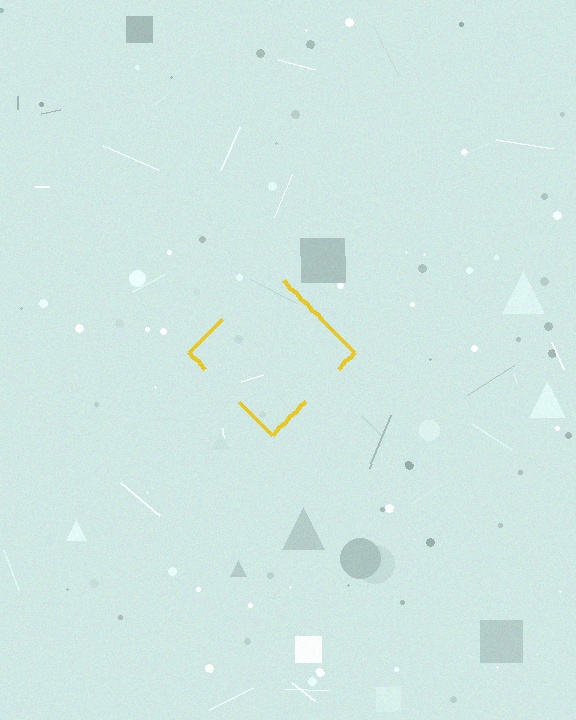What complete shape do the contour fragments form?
The contour fragments form a diamond.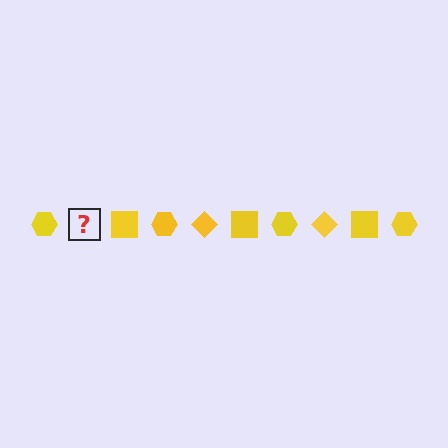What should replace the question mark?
The question mark should be replaced with a yellow diamond.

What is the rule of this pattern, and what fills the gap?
The rule is that the pattern cycles through hexagon, diamond, square shapes in yellow. The gap should be filled with a yellow diamond.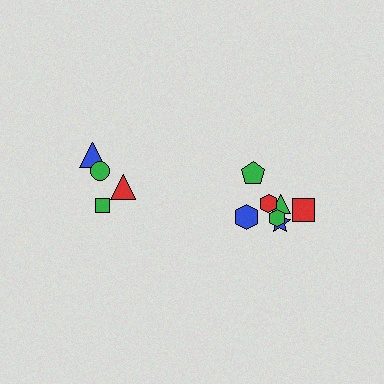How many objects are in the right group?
There are 8 objects.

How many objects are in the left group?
There are 4 objects.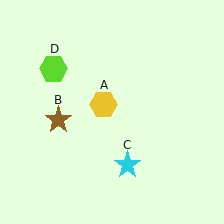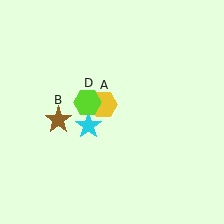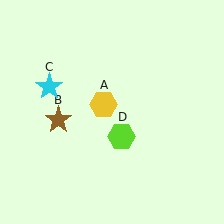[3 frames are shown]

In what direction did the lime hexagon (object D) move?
The lime hexagon (object D) moved down and to the right.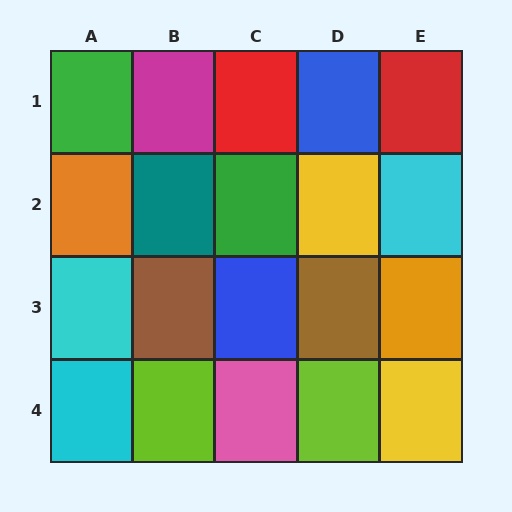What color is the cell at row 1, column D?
Blue.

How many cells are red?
2 cells are red.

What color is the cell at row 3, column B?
Brown.